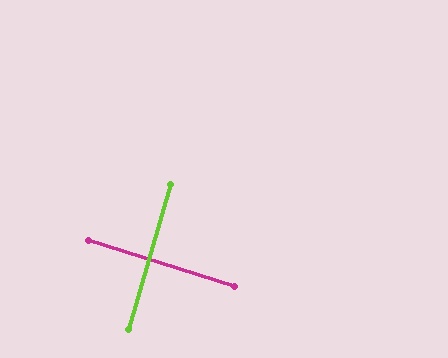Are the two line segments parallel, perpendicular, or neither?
Perpendicular — they meet at approximately 88°.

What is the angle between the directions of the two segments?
Approximately 88 degrees.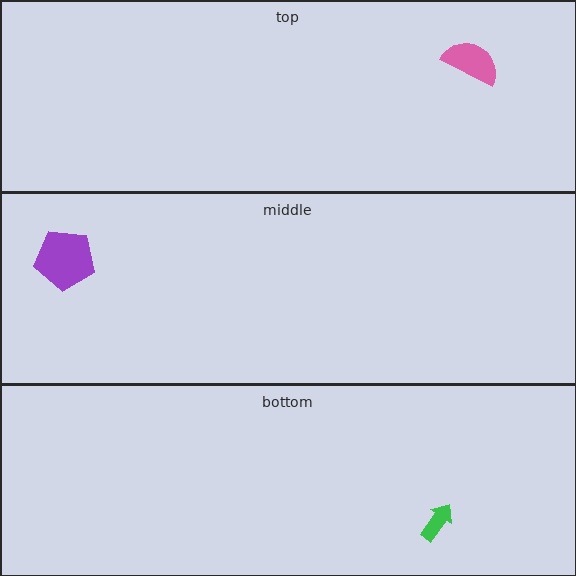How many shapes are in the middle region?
1.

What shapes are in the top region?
The pink semicircle.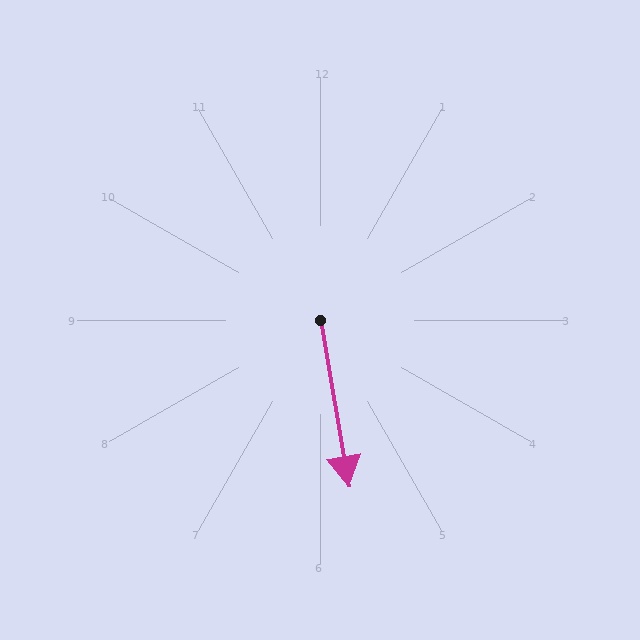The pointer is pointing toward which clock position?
Roughly 6 o'clock.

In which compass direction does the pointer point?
South.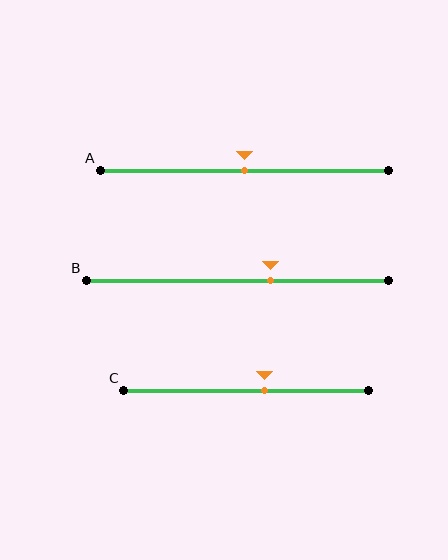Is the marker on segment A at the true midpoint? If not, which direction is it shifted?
Yes, the marker on segment A is at the true midpoint.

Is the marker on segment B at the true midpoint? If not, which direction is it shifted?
No, the marker on segment B is shifted to the right by about 11% of the segment length.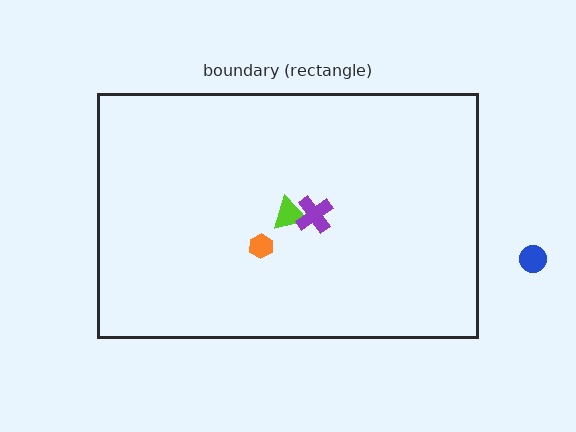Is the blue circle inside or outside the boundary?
Outside.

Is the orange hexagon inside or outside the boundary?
Inside.